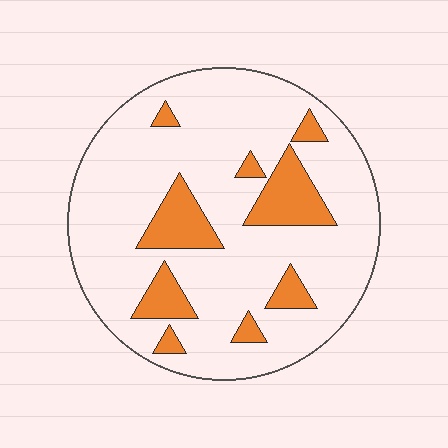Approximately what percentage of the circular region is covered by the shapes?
Approximately 20%.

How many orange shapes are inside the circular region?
9.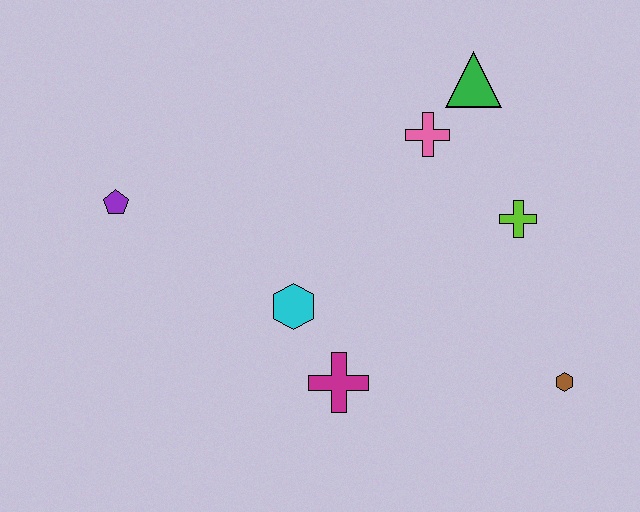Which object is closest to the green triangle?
The pink cross is closest to the green triangle.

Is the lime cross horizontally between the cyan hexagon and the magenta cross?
No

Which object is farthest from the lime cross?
The purple pentagon is farthest from the lime cross.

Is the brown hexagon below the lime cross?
Yes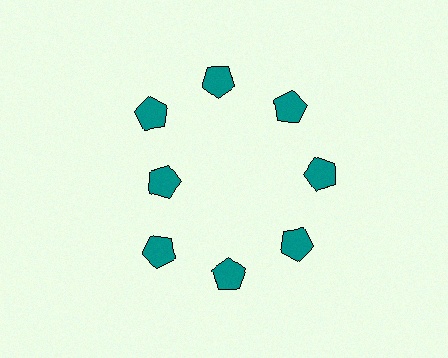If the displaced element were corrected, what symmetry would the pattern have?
It would have 8-fold rotational symmetry — the pattern would map onto itself every 45 degrees.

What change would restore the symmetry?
The symmetry would be restored by moving it outward, back onto the ring so that all 8 pentagons sit at equal angles and equal distance from the center.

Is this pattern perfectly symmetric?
No. The 8 teal pentagons are arranged in a ring, but one element near the 9 o'clock position is pulled inward toward the center, breaking the 8-fold rotational symmetry.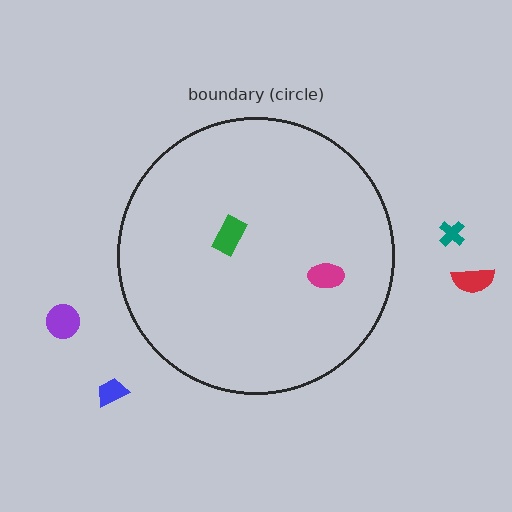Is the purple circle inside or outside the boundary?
Outside.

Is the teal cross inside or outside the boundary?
Outside.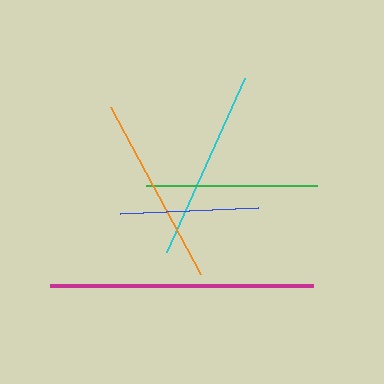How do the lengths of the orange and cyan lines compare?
The orange and cyan lines are approximately the same length.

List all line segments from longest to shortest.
From longest to shortest: magenta, orange, cyan, green, blue.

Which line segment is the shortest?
The blue line is the shortest at approximately 139 pixels.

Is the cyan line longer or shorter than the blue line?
The cyan line is longer than the blue line.